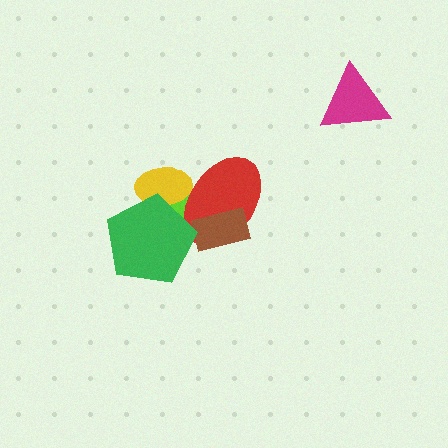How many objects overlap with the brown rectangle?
2 objects overlap with the brown rectangle.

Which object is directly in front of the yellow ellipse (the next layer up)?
The red ellipse is directly in front of the yellow ellipse.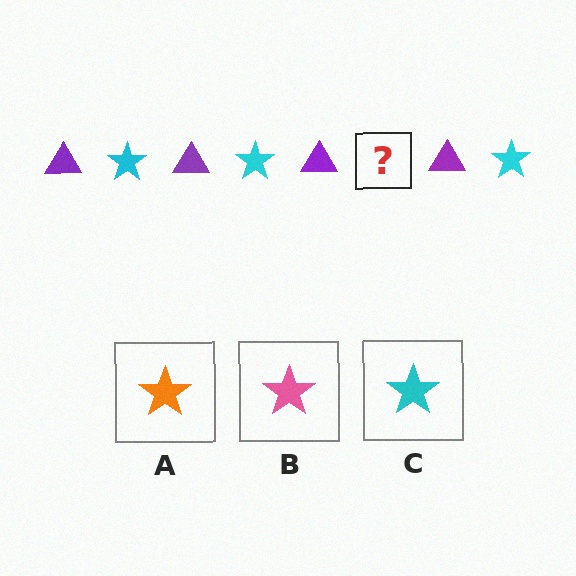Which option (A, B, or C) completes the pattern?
C.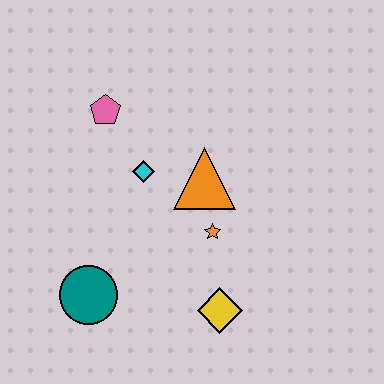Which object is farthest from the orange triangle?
The teal circle is farthest from the orange triangle.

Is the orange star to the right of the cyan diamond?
Yes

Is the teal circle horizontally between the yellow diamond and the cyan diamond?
No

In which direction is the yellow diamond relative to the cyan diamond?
The yellow diamond is below the cyan diamond.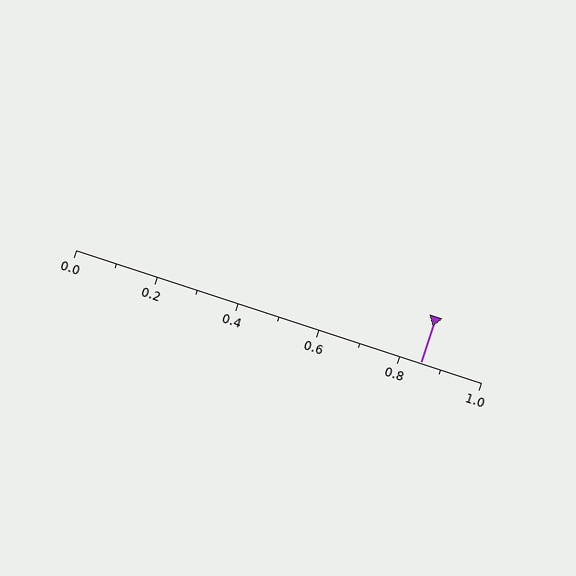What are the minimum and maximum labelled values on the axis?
The axis runs from 0.0 to 1.0.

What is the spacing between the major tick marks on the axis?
The major ticks are spaced 0.2 apart.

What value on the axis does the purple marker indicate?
The marker indicates approximately 0.85.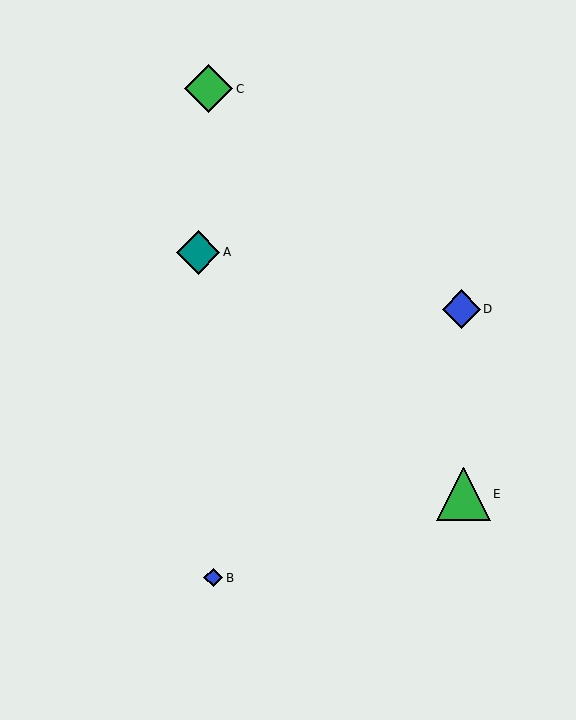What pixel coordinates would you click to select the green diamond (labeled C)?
Click at (208, 89) to select the green diamond C.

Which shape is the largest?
The green triangle (labeled E) is the largest.